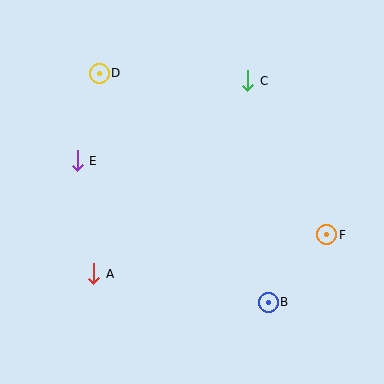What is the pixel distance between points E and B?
The distance between E and B is 238 pixels.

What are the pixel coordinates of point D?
Point D is at (99, 73).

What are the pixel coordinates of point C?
Point C is at (248, 81).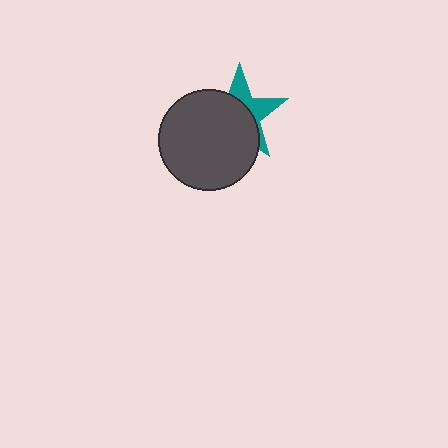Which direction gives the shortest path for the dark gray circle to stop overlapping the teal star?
Moving toward the lower-left gives the shortest separation.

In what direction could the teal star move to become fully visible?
The teal star could move toward the upper-right. That would shift it out from behind the dark gray circle entirely.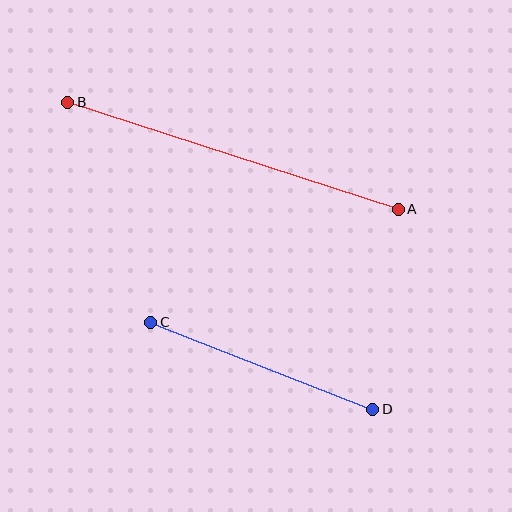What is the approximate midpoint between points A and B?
The midpoint is at approximately (233, 156) pixels.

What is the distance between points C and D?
The distance is approximately 239 pixels.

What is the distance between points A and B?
The distance is approximately 347 pixels.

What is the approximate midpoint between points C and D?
The midpoint is at approximately (262, 366) pixels.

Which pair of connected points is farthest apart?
Points A and B are farthest apart.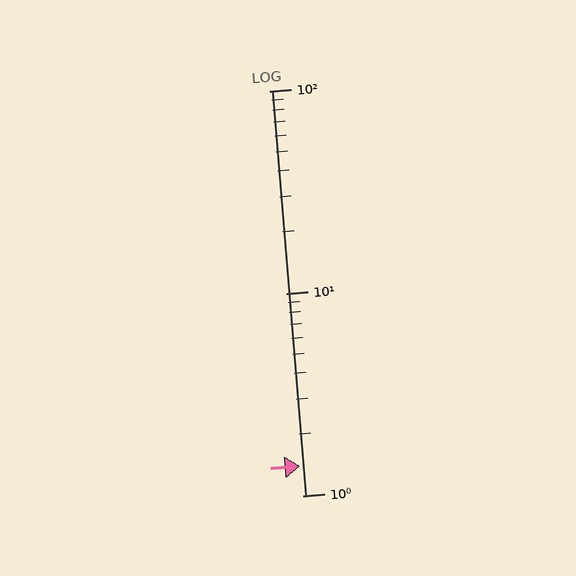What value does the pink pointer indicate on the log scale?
The pointer indicates approximately 1.4.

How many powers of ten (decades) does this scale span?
The scale spans 2 decades, from 1 to 100.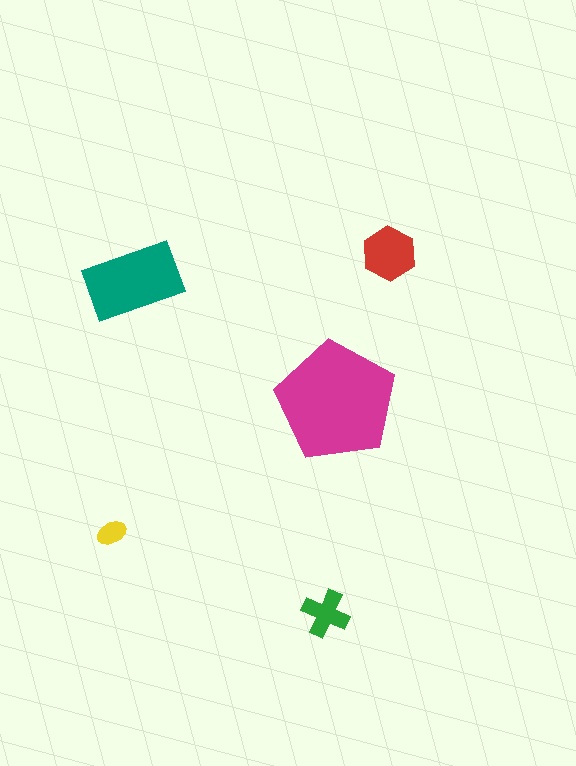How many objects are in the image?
There are 5 objects in the image.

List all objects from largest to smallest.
The magenta pentagon, the teal rectangle, the red hexagon, the green cross, the yellow ellipse.